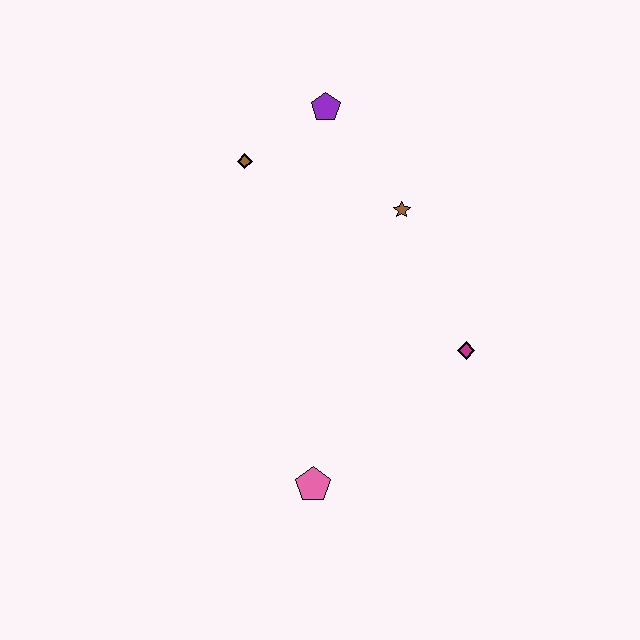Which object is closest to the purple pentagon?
The brown diamond is closest to the purple pentagon.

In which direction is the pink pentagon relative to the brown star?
The pink pentagon is below the brown star.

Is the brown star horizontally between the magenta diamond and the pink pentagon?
Yes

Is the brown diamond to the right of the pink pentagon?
No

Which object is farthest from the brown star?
The pink pentagon is farthest from the brown star.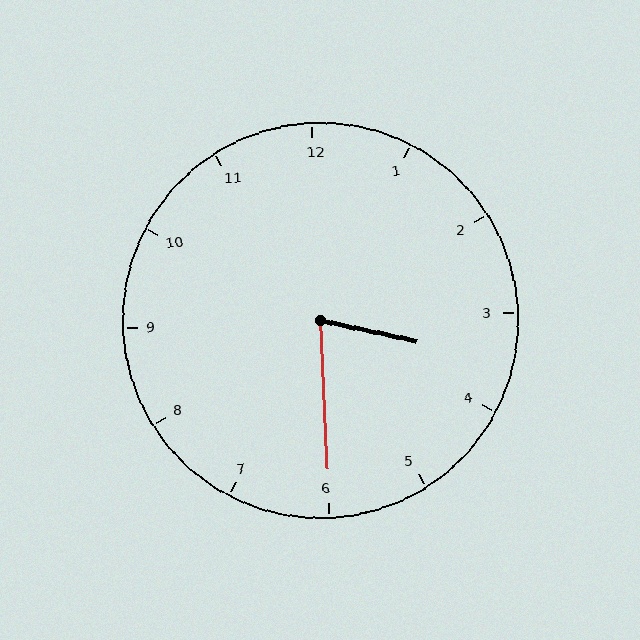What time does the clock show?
3:30.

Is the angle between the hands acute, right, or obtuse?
It is acute.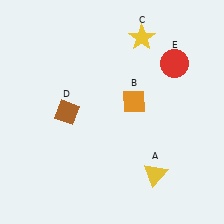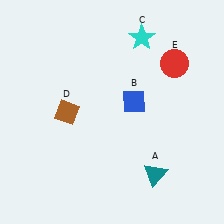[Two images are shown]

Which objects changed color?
A changed from yellow to teal. B changed from orange to blue. C changed from yellow to cyan.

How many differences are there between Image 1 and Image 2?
There are 3 differences between the two images.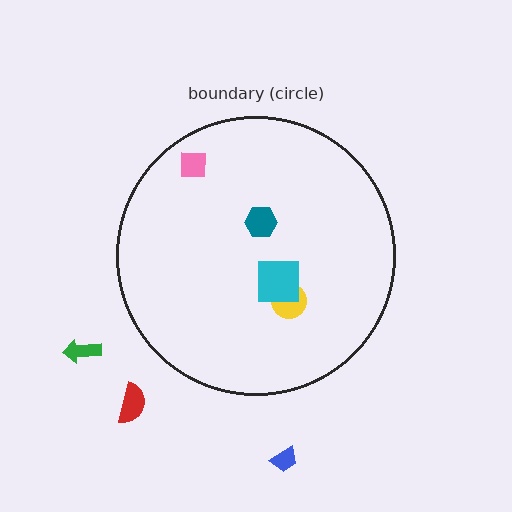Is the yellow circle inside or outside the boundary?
Inside.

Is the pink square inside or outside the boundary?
Inside.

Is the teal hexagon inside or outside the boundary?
Inside.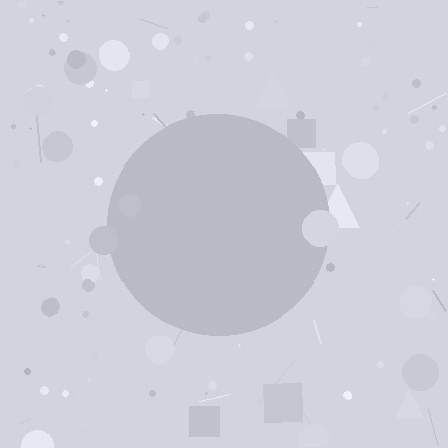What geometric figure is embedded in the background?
A circle is embedded in the background.